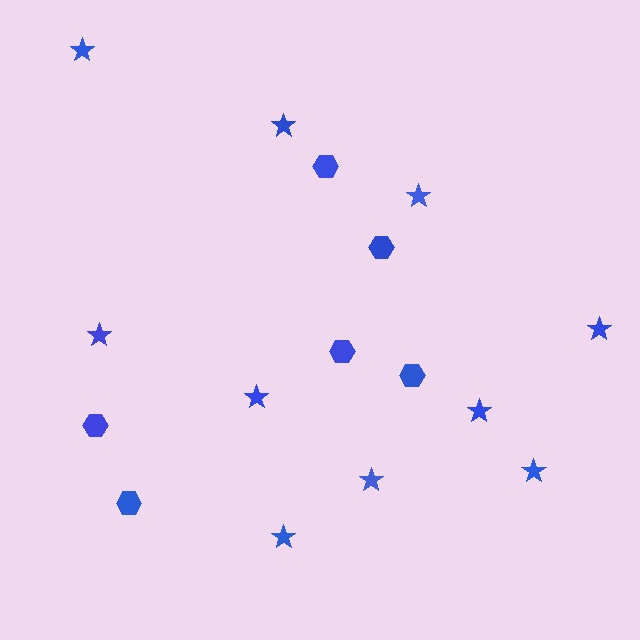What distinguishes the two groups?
There are 2 groups: one group of hexagons (6) and one group of stars (10).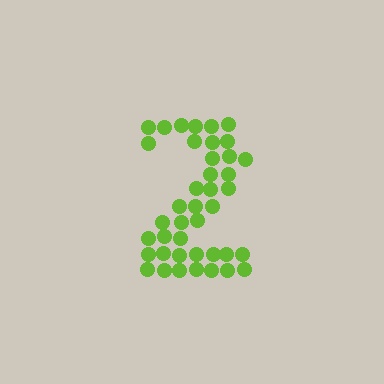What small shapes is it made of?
It is made of small circles.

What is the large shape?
The large shape is the digit 2.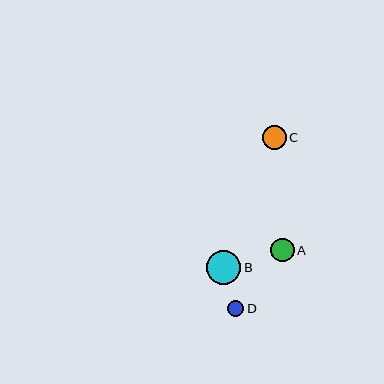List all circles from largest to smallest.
From largest to smallest: B, A, C, D.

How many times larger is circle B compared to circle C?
Circle B is approximately 1.5 times the size of circle C.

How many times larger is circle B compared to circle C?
Circle B is approximately 1.5 times the size of circle C.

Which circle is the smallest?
Circle D is the smallest with a size of approximately 16 pixels.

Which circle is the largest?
Circle B is the largest with a size of approximately 34 pixels.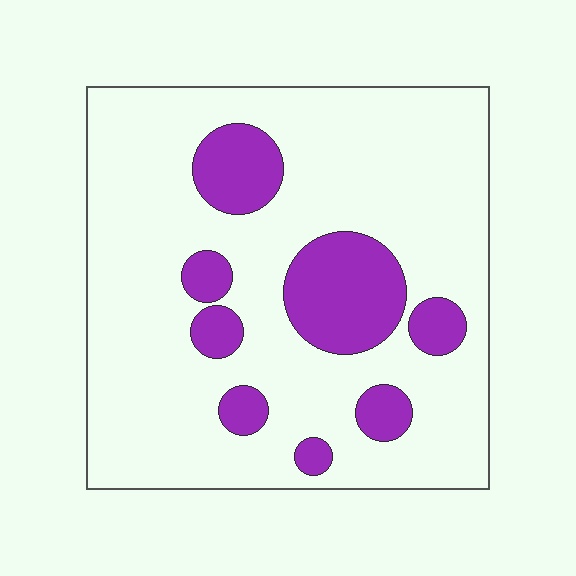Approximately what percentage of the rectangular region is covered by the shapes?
Approximately 20%.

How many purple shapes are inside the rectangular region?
8.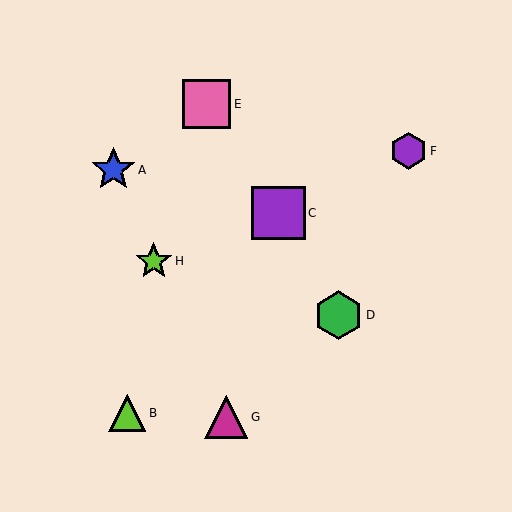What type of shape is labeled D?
Shape D is a green hexagon.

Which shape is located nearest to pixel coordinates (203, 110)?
The pink square (labeled E) at (207, 104) is nearest to that location.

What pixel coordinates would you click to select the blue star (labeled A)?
Click at (113, 170) to select the blue star A.